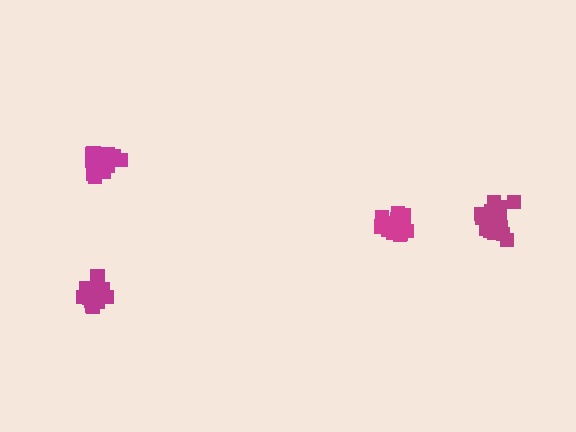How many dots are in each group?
Group 1: 19 dots, Group 2: 18 dots, Group 3: 18 dots, Group 4: 15 dots (70 total).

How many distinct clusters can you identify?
There are 4 distinct clusters.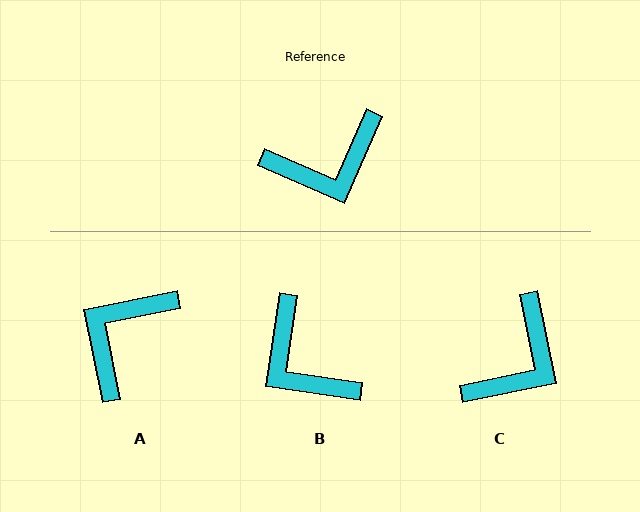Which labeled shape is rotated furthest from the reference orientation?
A, about 145 degrees away.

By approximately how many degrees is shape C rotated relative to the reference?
Approximately 35 degrees counter-clockwise.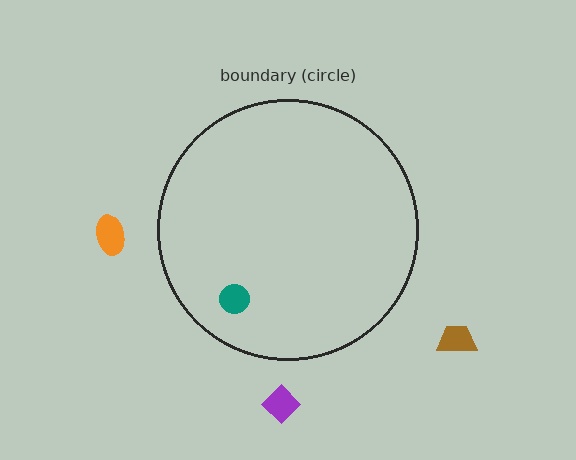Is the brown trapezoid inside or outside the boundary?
Outside.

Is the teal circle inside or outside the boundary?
Inside.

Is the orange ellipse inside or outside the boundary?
Outside.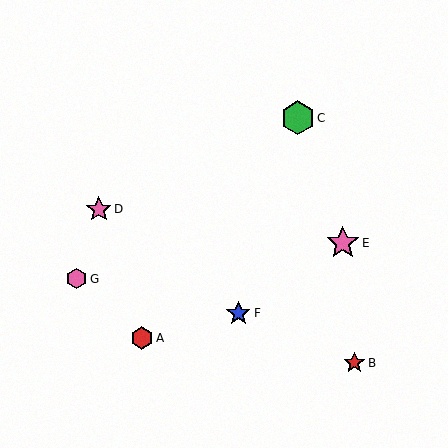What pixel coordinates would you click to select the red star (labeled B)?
Click at (354, 363) to select the red star B.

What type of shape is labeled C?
Shape C is a green hexagon.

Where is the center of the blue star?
The center of the blue star is at (238, 313).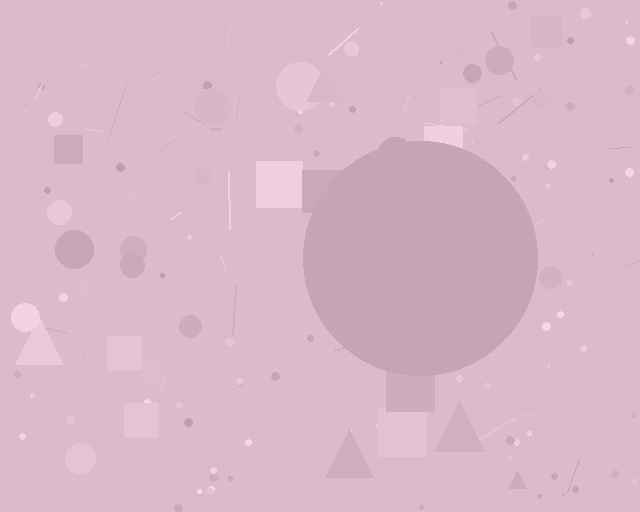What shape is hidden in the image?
A circle is hidden in the image.